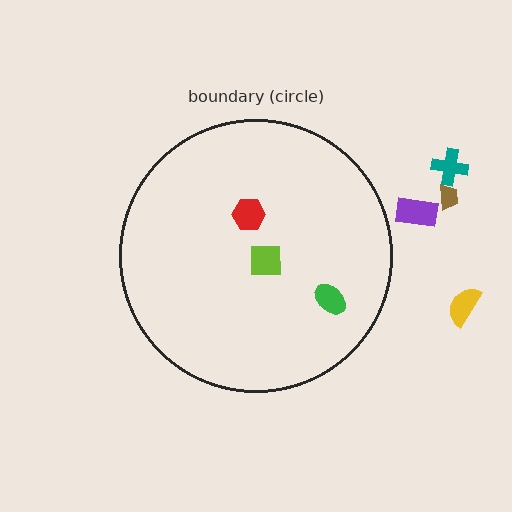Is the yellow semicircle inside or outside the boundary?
Outside.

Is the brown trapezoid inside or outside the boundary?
Outside.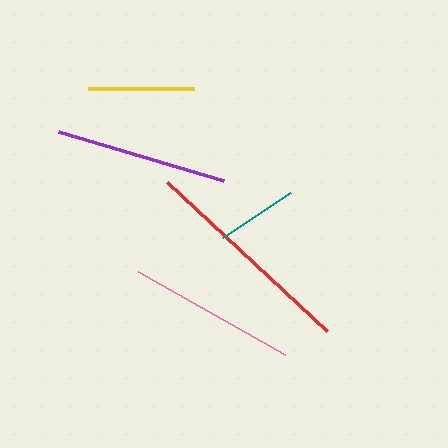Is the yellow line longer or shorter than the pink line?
The pink line is longer than the yellow line.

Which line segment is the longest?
The red line is the longest at approximately 219 pixels.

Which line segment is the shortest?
The teal line is the shortest at approximately 81 pixels.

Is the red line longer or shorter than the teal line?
The red line is longer than the teal line.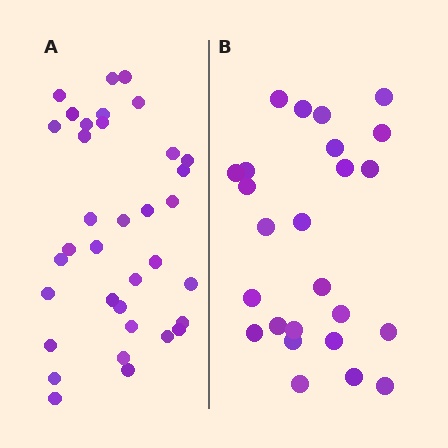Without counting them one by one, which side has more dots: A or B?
Region A (the left region) has more dots.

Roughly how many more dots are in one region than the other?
Region A has roughly 10 or so more dots than region B.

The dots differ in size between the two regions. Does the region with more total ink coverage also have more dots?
No. Region B has more total ink coverage because its dots are larger, but region A actually contains more individual dots. Total area can be misleading — the number of items is what matters here.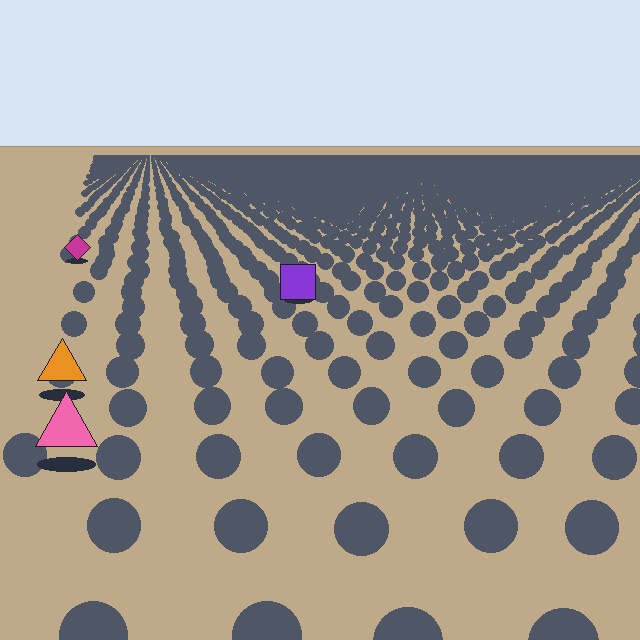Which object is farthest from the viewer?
The magenta diamond is farthest from the viewer. It appears smaller and the ground texture around it is denser.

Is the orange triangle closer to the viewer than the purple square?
Yes. The orange triangle is closer — you can tell from the texture gradient: the ground texture is coarser near it.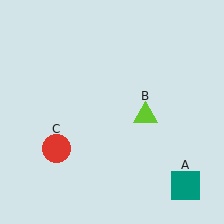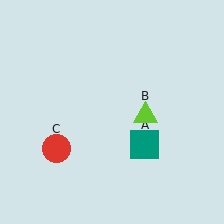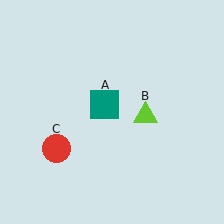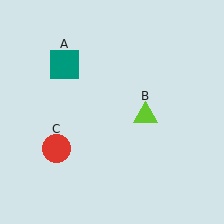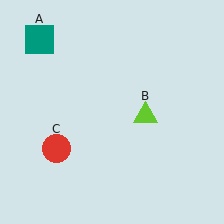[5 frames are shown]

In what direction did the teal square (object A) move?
The teal square (object A) moved up and to the left.